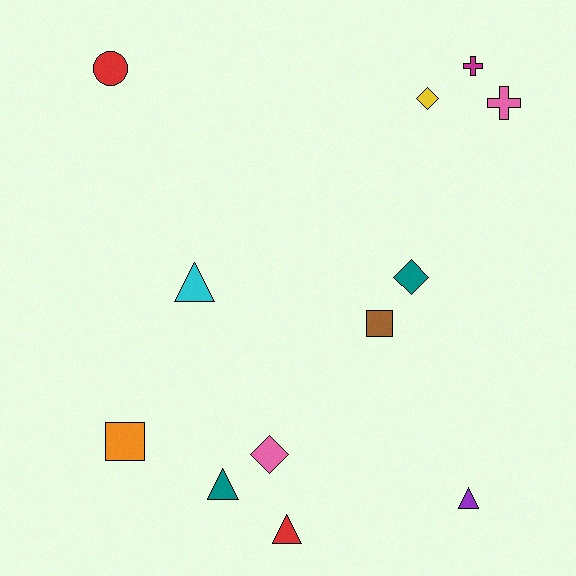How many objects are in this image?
There are 12 objects.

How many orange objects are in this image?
There is 1 orange object.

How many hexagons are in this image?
There are no hexagons.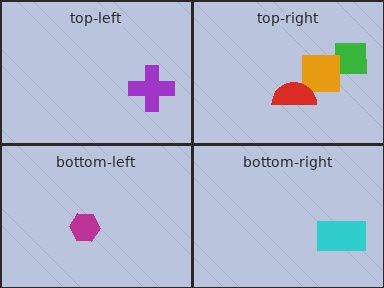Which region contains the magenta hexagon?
The bottom-left region.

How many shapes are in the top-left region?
1.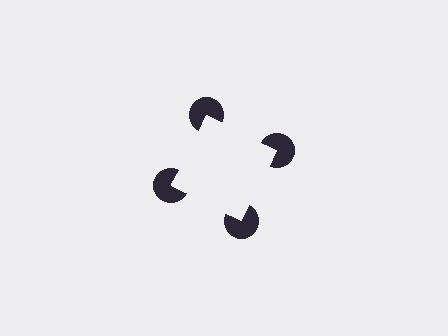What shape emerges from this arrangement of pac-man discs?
An illusory square — its edges are inferred from the aligned wedge cuts in the pac-man discs, not physically drawn.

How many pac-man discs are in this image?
There are 4 — one at each vertex of the illusory square.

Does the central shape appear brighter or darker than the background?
It typically appears slightly brighter than the background, even though no actual brightness change is drawn.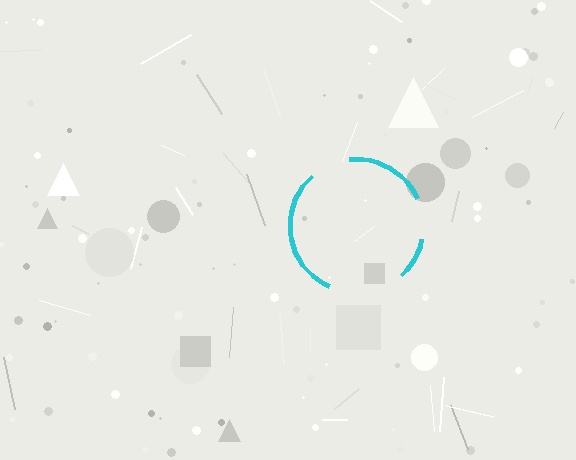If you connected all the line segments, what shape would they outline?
They would outline a circle.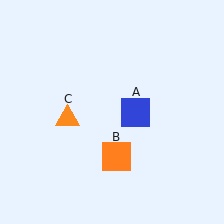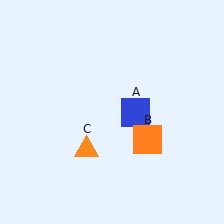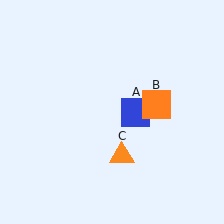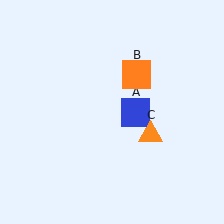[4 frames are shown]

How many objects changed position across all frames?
2 objects changed position: orange square (object B), orange triangle (object C).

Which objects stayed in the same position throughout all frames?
Blue square (object A) remained stationary.